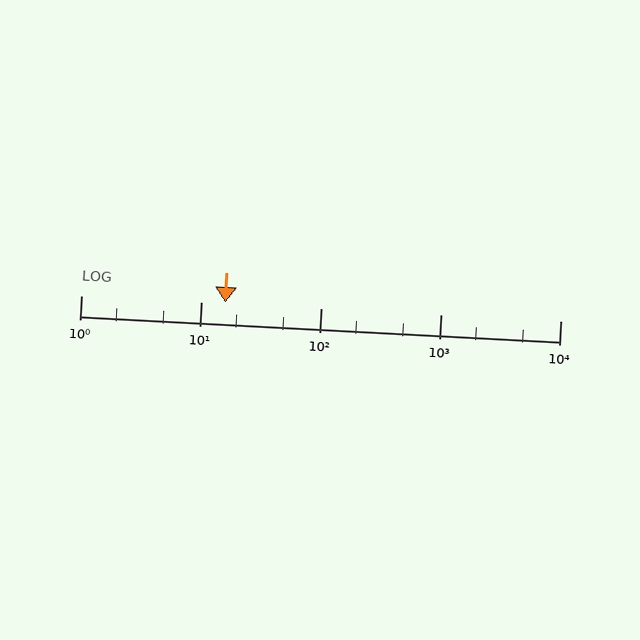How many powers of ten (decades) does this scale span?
The scale spans 4 decades, from 1 to 10000.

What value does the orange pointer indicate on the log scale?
The pointer indicates approximately 16.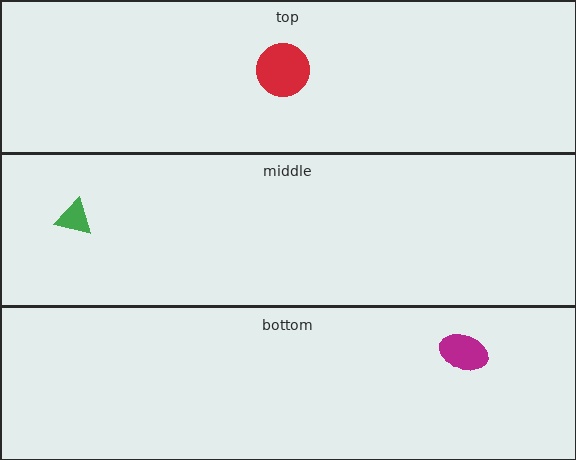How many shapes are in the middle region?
1.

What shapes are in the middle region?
The green triangle.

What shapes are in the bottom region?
The magenta ellipse.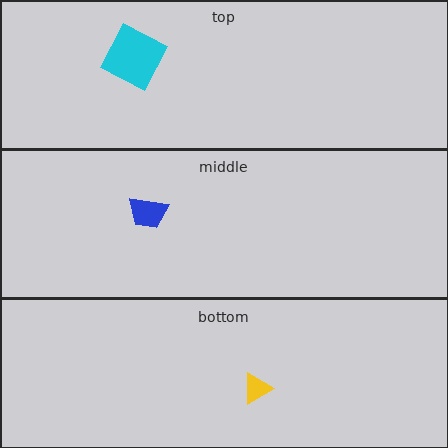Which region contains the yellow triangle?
The bottom region.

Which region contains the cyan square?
The top region.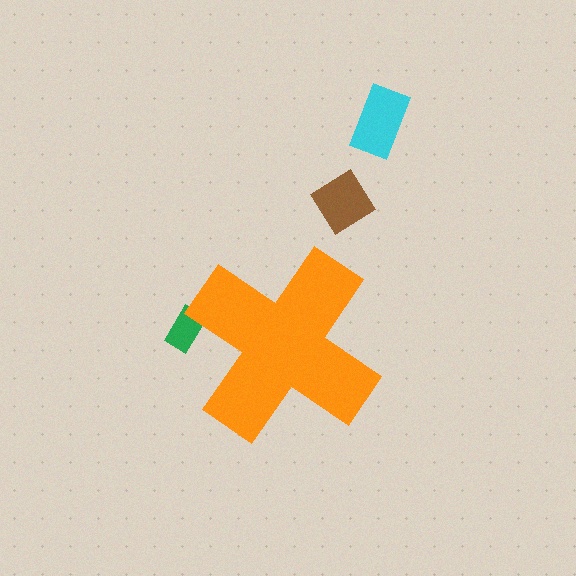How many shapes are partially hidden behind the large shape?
1 shape is partially hidden.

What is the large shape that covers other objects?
An orange cross.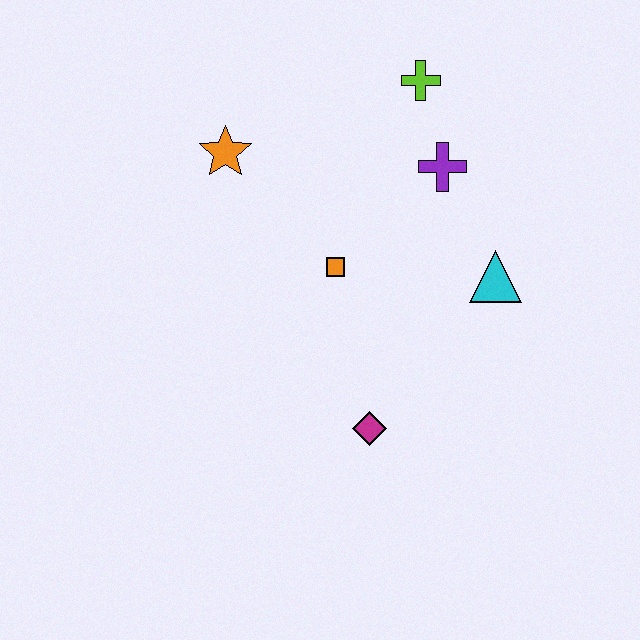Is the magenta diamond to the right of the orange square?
Yes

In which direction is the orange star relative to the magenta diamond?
The orange star is above the magenta diamond.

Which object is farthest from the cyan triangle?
The orange star is farthest from the cyan triangle.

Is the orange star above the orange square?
Yes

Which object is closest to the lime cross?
The purple cross is closest to the lime cross.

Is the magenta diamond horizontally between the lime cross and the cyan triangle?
No